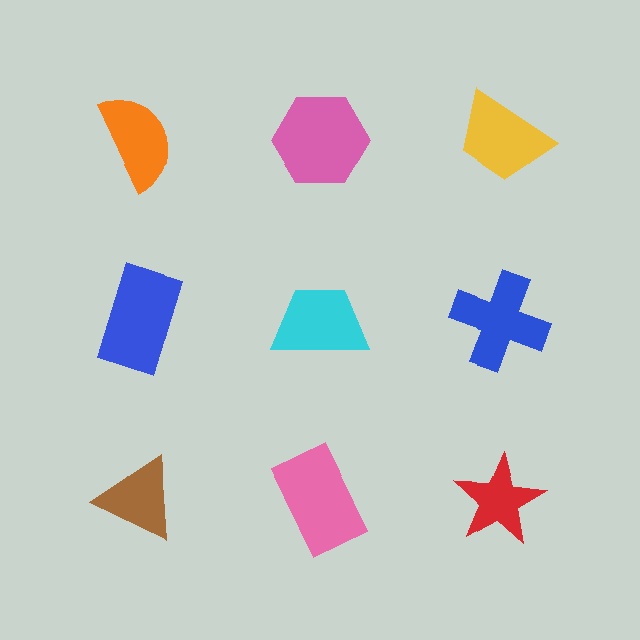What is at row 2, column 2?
A cyan trapezoid.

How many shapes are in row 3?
3 shapes.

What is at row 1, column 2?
A pink hexagon.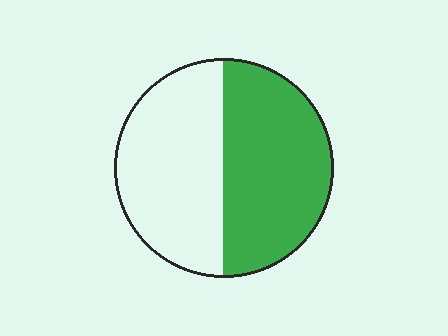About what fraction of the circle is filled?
About one half (1/2).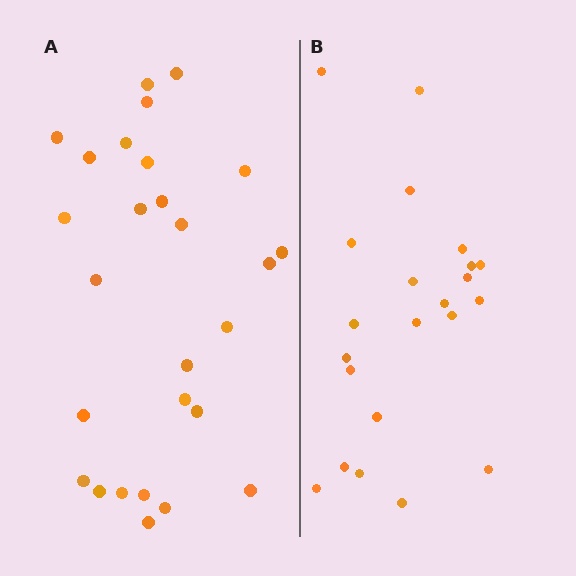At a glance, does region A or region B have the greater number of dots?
Region A (the left region) has more dots.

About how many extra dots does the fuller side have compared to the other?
Region A has about 5 more dots than region B.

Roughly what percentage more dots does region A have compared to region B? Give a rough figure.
About 25% more.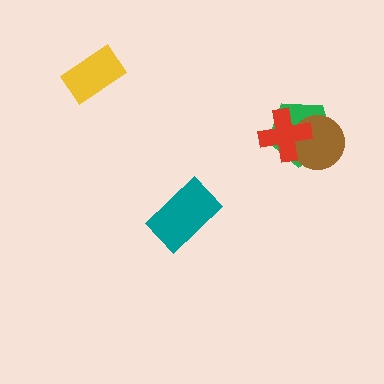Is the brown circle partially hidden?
Yes, it is partially covered by another shape.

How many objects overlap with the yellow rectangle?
0 objects overlap with the yellow rectangle.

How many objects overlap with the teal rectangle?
0 objects overlap with the teal rectangle.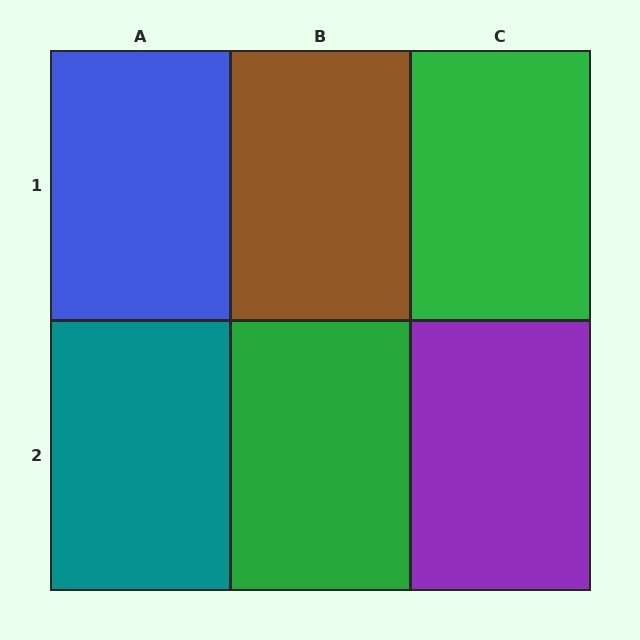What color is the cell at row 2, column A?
Teal.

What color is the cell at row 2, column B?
Green.